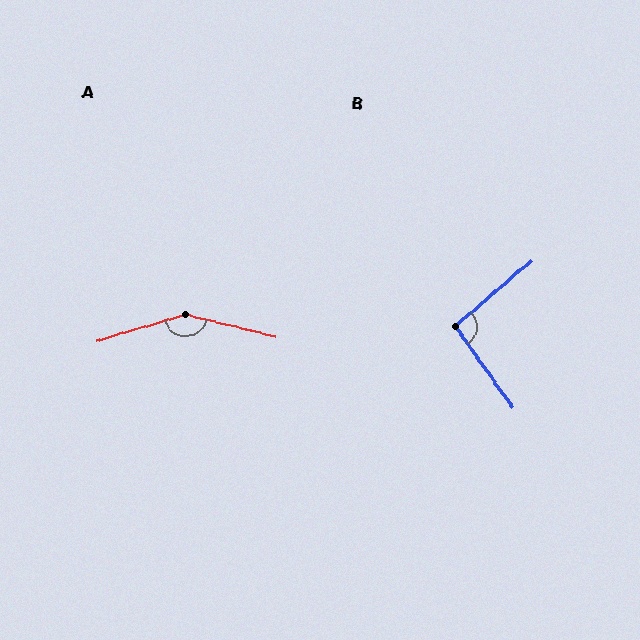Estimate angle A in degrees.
Approximately 149 degrees.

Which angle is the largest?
A, at approximately 149 degrees.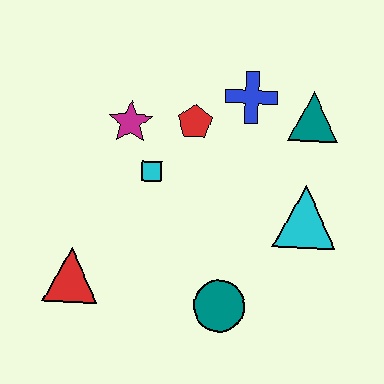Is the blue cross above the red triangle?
Yes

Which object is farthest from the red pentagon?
The red triangle is farthest from the red pentagon.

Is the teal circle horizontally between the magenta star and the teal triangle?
Yes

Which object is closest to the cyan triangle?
The teal triangle is closest to the cyan triangle.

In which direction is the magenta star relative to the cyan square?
The magenta star is above the cyan square.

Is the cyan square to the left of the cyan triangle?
Yes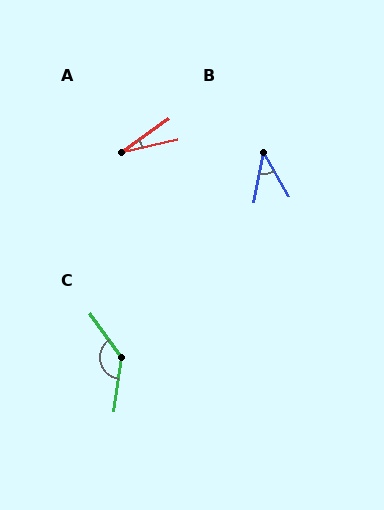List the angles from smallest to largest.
A (23°), B (41°), C (136°).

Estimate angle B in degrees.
Approximately 41 degrees.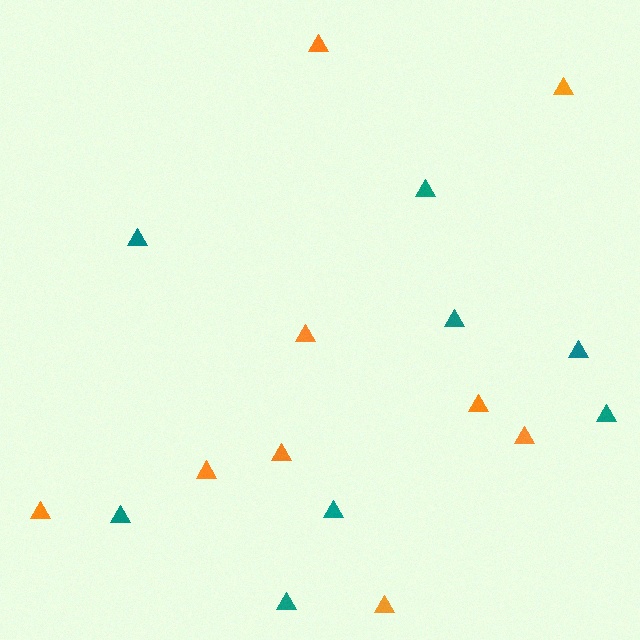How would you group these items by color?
There are 2 groups: one group of teal triangles (8) and one group of orange triangles (9).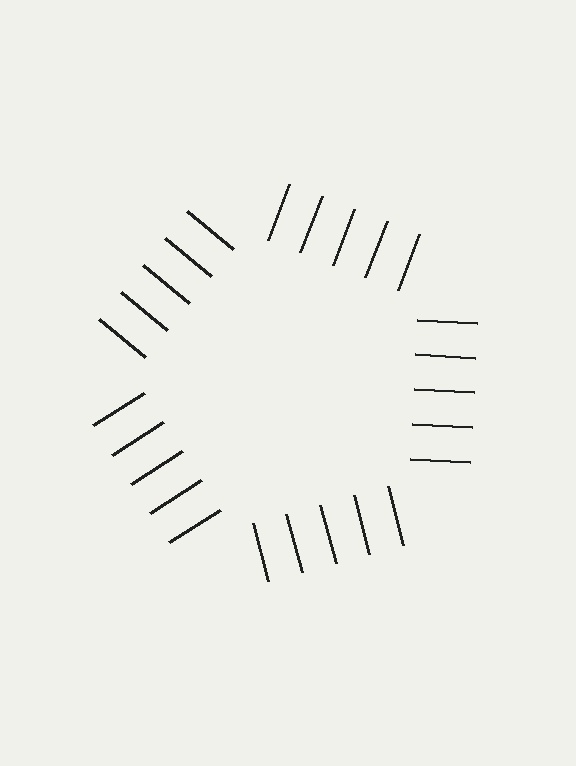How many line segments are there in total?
25 — 5 along each of the 5 edges.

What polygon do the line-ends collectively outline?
An illusory pentagon — the line segments terminate on its edges but no continuous stroke is drawn.